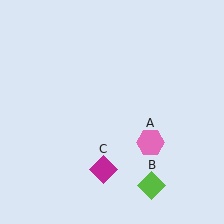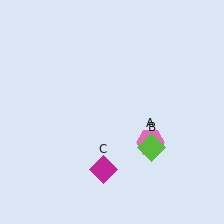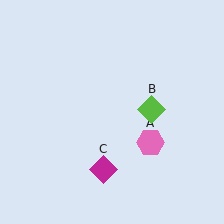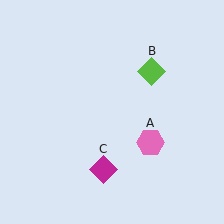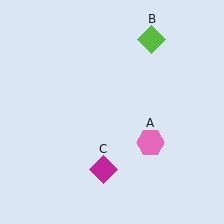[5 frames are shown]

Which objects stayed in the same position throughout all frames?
Pink hexagon (object A) and magenta diamond (object C) remained stationary.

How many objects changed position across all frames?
1 object changed position: lime diamond (object B).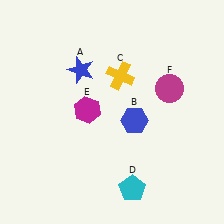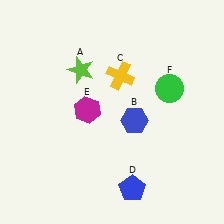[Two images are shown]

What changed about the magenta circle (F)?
In Image 1, F is magenta. In Image 2, it changed to green.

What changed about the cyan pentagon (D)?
In Image 1, D is cyan. In Image 2, it changed to blue.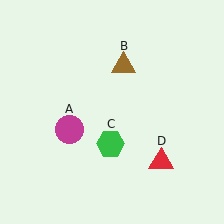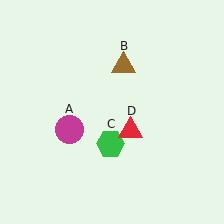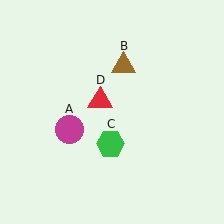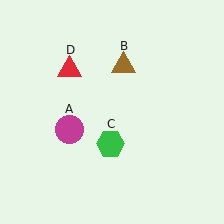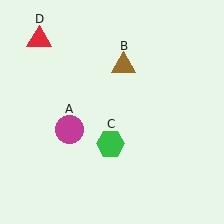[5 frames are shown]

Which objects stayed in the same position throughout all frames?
Magenta circle (object A) and brown triangle (object B) and green hexagon (object C) remained stationary.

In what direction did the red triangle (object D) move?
The red triangle (object D) moved up and to the left.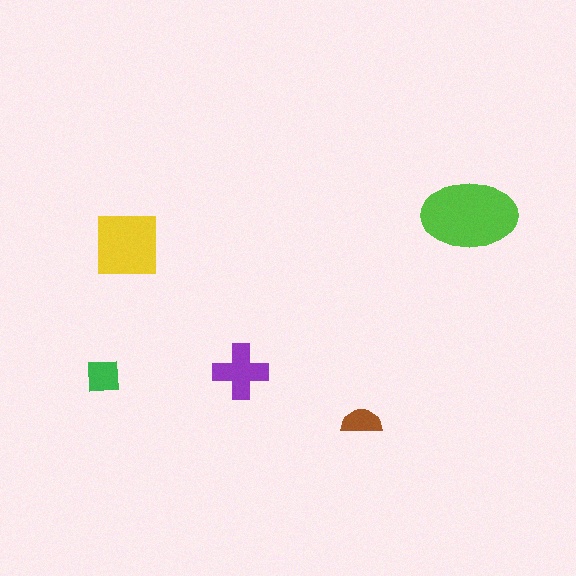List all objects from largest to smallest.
The lime ellipse, the yellow square, the purple cross, the green square, the brown semicircle.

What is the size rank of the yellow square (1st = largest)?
2nd.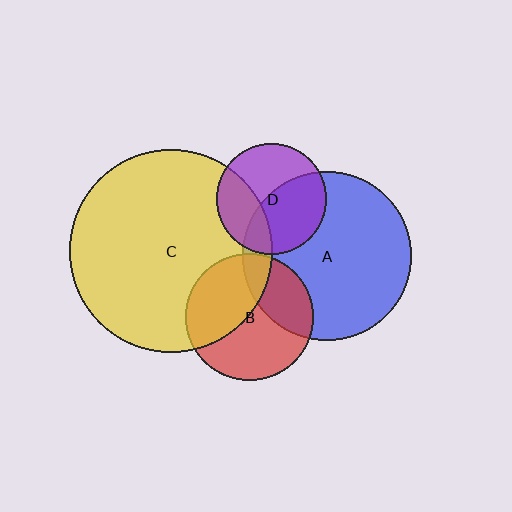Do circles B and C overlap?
Yes.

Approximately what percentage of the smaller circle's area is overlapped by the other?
Approximately 40%.